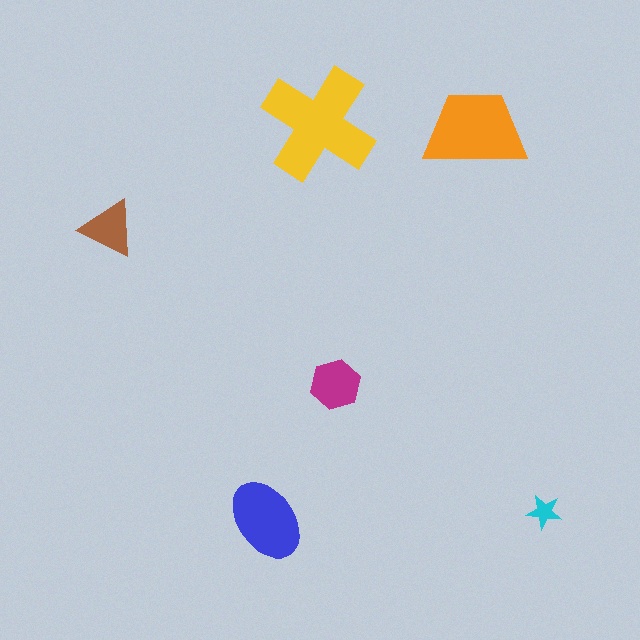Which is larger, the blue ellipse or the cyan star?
The blue ellipse.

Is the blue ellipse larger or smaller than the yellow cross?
Smaller.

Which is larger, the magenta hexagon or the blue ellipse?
The blue ellipse.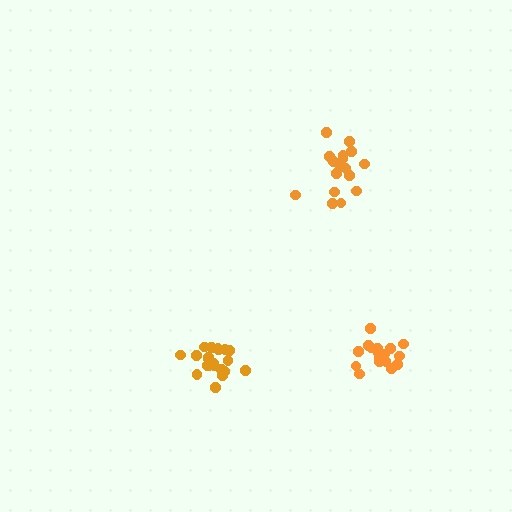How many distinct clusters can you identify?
There are 3 distinct clusters.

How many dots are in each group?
Group 1: 17 dots, Group 2: 21 dots, Group 3: 17 dots (55 total).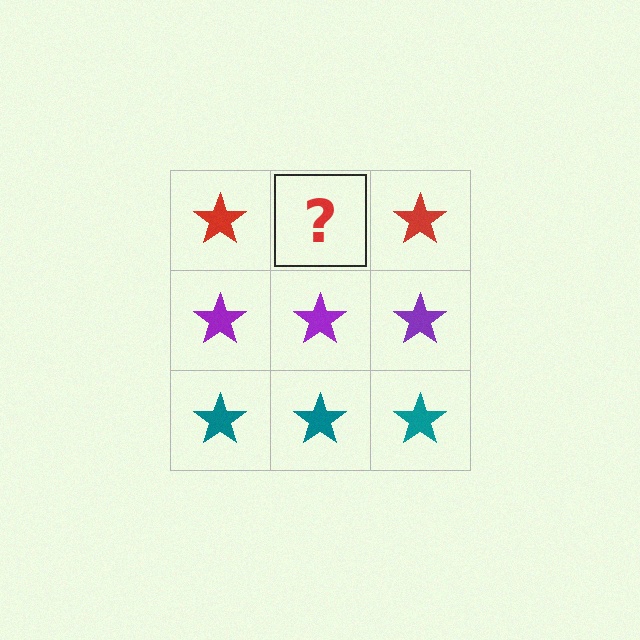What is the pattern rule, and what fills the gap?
The rule is that each row has a consistent color. The gap should be filled with a red star.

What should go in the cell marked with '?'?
The missing cell should contain a red star.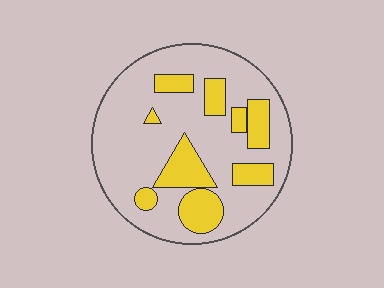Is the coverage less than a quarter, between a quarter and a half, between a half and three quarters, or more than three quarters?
Between a quarter and a half.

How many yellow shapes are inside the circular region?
9.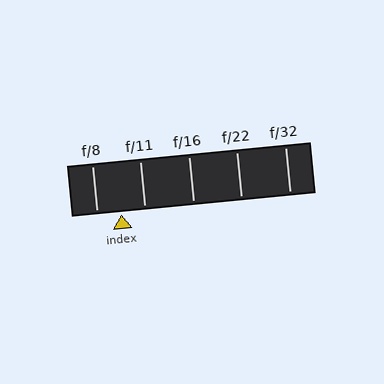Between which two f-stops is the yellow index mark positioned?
The index mark is between f/8 and f/11.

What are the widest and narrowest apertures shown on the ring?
The widest aperture shown is f/8 and the narrowest is f/32.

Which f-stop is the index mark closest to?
The index mark is closest to f/11.